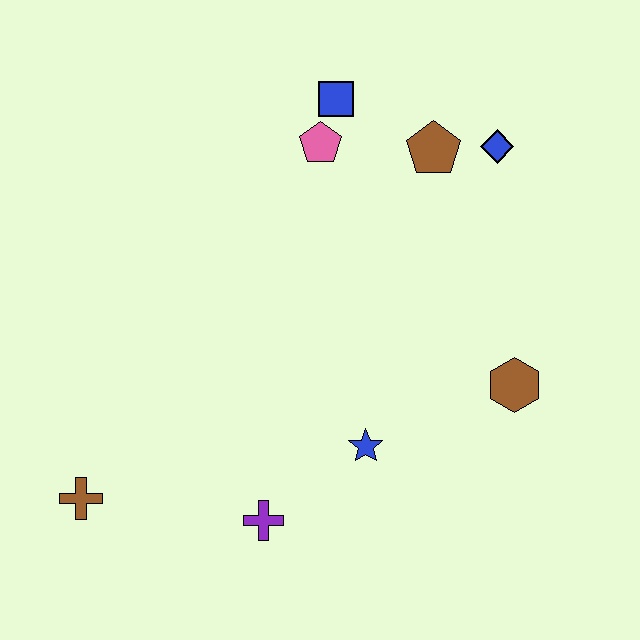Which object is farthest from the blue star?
The blue square is farthest from the blue star.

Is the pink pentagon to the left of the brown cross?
No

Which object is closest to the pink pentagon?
The blue square is closest to the pink pentagon.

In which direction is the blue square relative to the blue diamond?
The blue square is to the left of the blue diamond.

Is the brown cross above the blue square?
No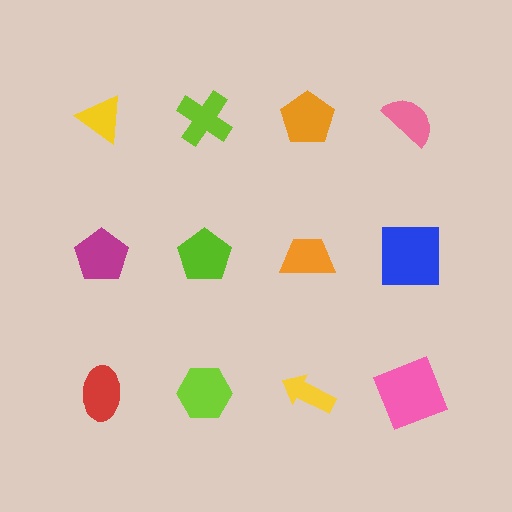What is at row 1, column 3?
An orange pentagon.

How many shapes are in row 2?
4 shapes.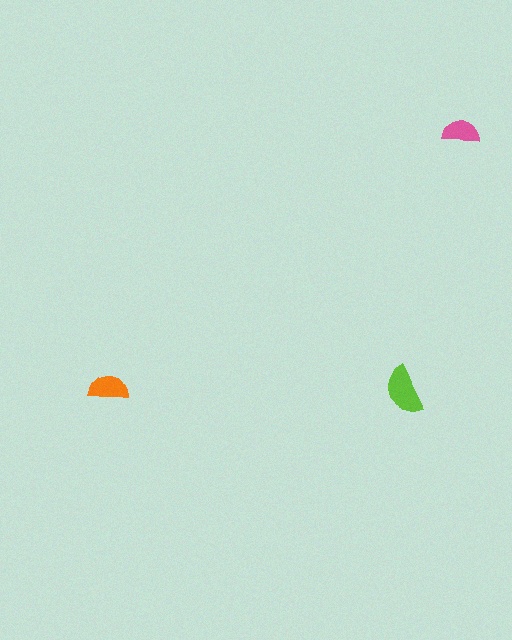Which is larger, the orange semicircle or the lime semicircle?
The lime one.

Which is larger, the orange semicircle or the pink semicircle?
The orange one.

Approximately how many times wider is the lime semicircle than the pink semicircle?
About 1.5 times wider.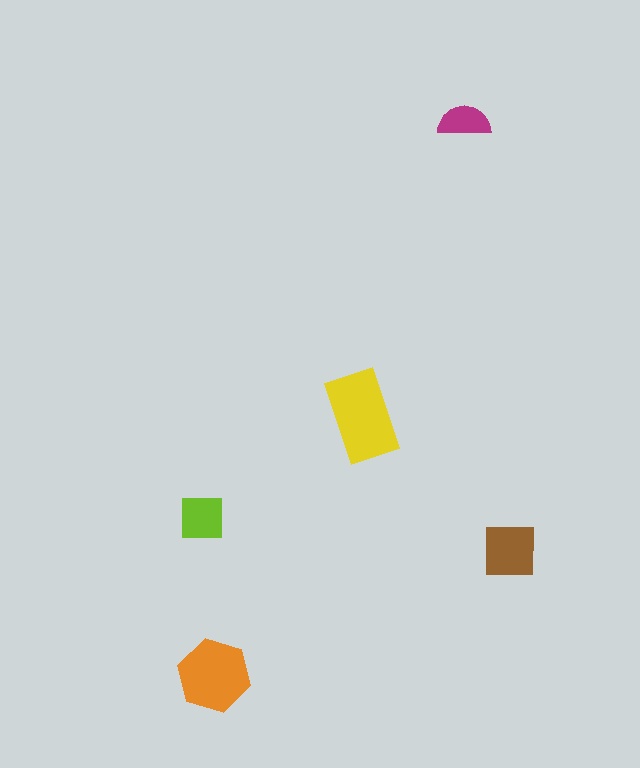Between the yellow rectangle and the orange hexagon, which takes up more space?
The yellow rectangle.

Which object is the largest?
The yellow rectangle.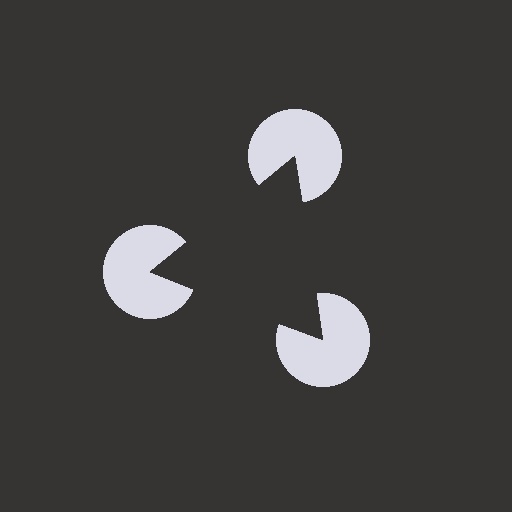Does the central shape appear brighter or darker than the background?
It typically appears slightly darker than the background, even though no actual brightness change is drawn.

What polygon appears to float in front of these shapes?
An illusory triangle — its edges are inferred from the aligned wedge cuts in the pac-man discs, not physically drawn.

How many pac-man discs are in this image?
There are 3 — one at each vertex of the illusory triangle.